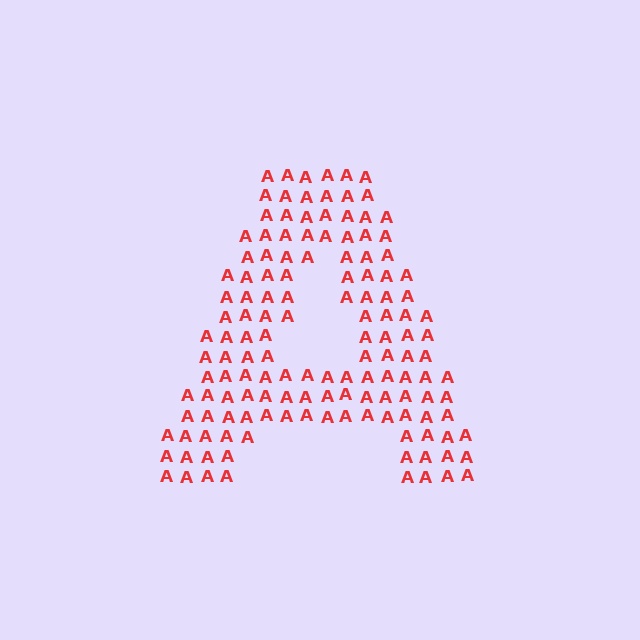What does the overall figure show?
The overall figure shows the letter A.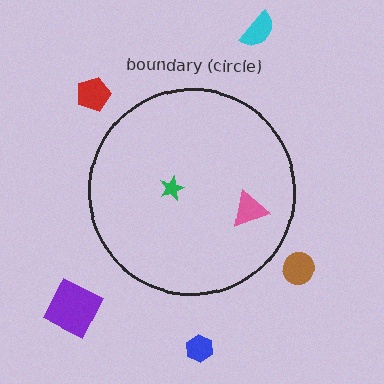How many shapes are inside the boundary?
2 inside, 5 outside.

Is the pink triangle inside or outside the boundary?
Inside.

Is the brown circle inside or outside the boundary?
Outside.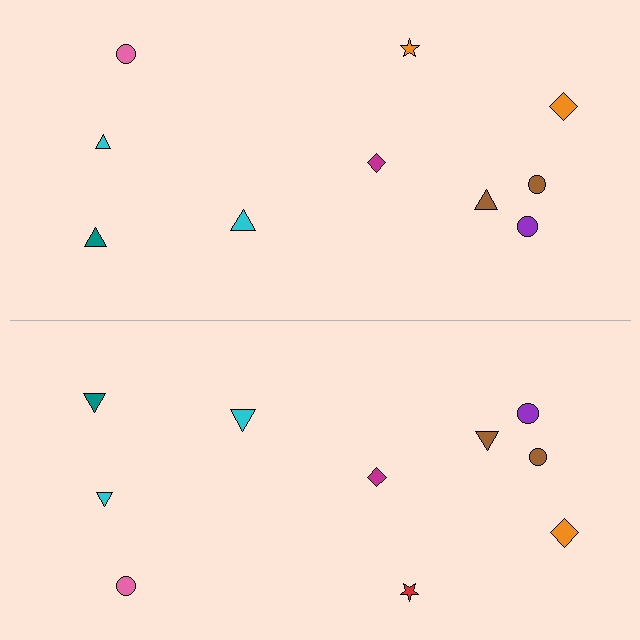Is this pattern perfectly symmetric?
No, the pattern is not perfectly symmetric. The red star on the bottom side breaks the symmetry — its mirror counterpart is orange.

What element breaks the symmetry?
The red star on the bottom side breaks the symmetry — its mirror counterpart is orange.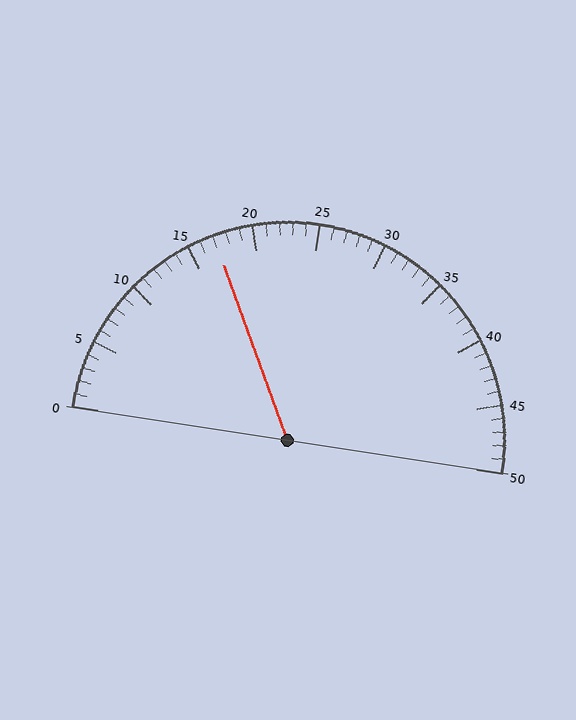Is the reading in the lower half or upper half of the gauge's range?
The reading is in the lower half of the range (0 to 50).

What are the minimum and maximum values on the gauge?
The gauge ranges from 0 to 50.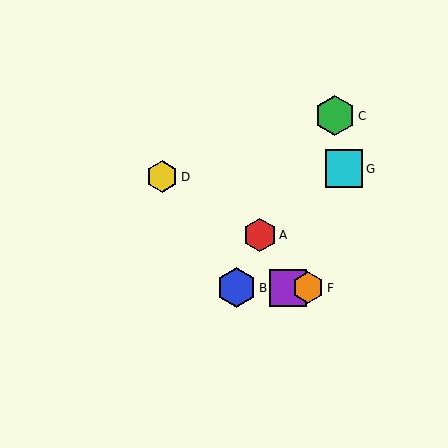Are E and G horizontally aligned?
No, E is at y≈288 and G is at y≈169.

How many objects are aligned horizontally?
3 objects (B, E, F) are aligned horizontally.